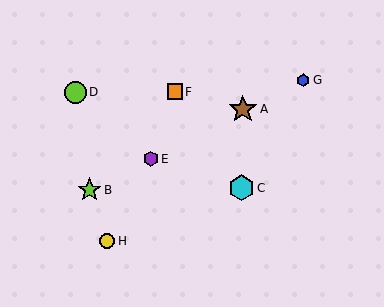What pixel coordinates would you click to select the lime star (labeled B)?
Click at (90, 190) to select the lime star B.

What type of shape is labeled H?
Shape H is a yellow circle.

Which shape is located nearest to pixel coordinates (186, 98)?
The orange square (labeled F) at (175, 92) is nearest to that location.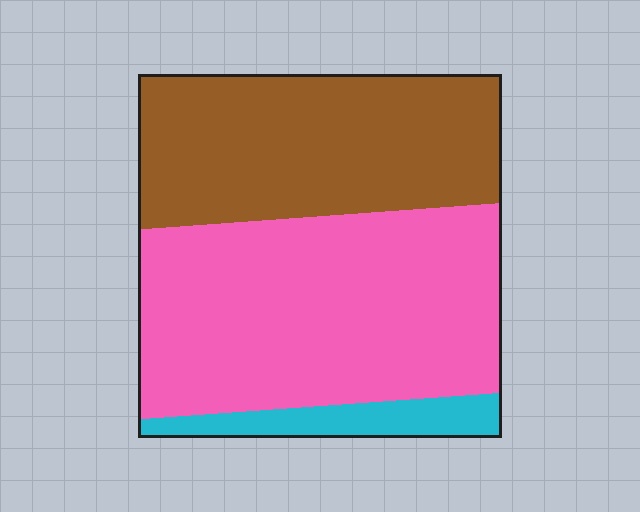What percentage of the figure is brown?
Brown takes up about two fifths (2/5) of the figure.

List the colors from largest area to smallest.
From largest to smallest: pink, brown, cyan.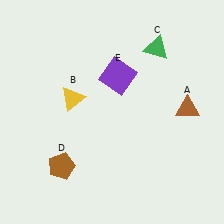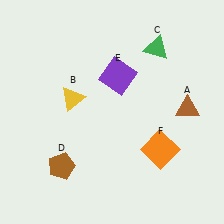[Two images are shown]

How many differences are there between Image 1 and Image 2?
There is 1 difference between the two images.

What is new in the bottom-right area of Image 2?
An orange square (F) was added in the bottom-right area of Image 2.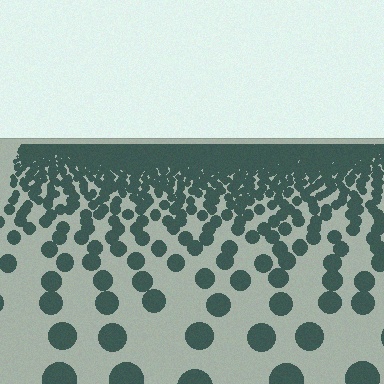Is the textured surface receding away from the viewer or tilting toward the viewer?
The surface is receding away from the viewer. Texture elements get smaller and denser toward the top.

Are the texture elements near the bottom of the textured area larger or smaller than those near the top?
Larger. Near the bottom, elements are closer to the viewer and appear at a bigger on-screen size.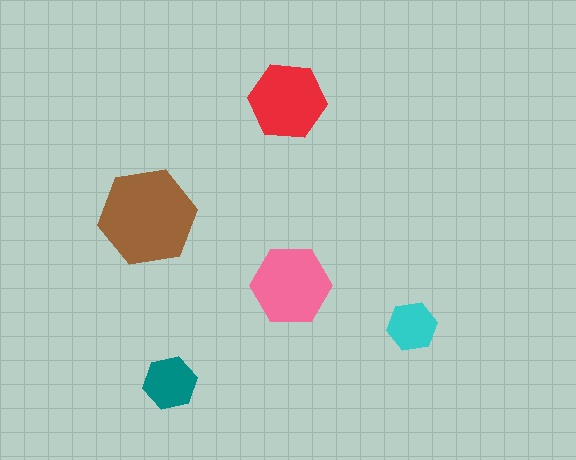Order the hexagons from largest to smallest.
the brown one, the pink one, the red one, the teal one, the cyan one.